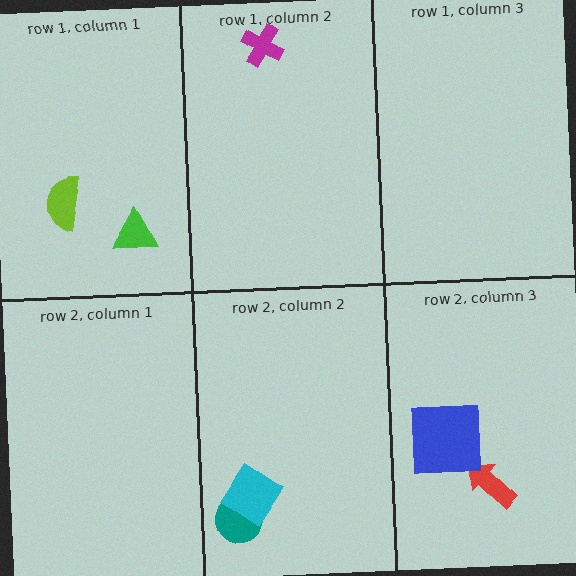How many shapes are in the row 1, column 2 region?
1.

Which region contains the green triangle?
The row 1, column 1 region.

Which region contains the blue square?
The row 2, column 3 region.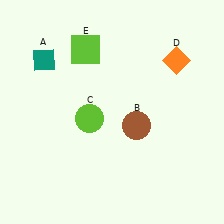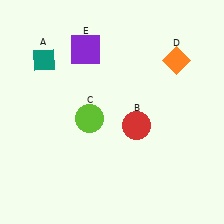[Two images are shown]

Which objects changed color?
B changed from brown to red. E changed from lime to purple.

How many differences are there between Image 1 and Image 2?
There are 2 differences between the two images.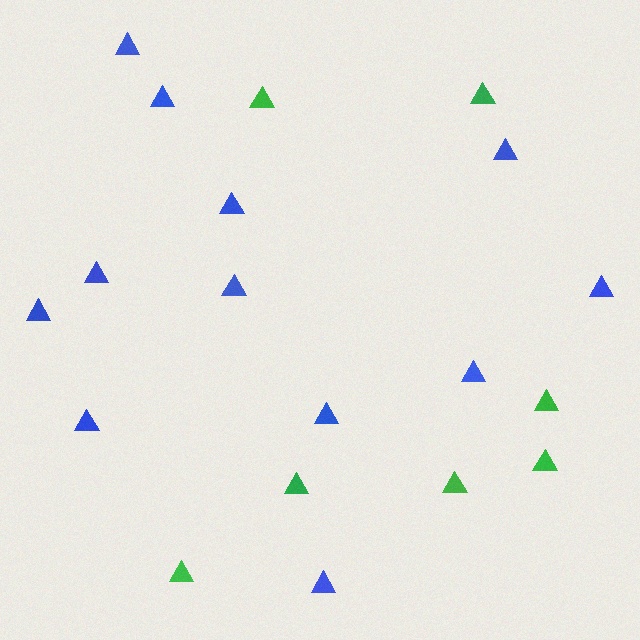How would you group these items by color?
There are 2 groups: one group of green triangles (7) and one group of blue triangles (12).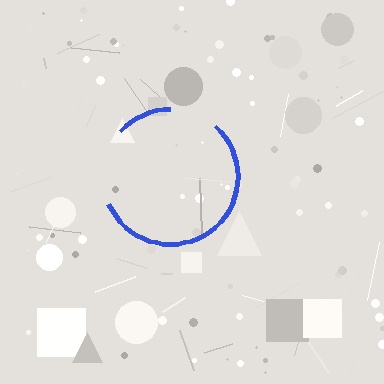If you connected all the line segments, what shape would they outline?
They would outline a circle.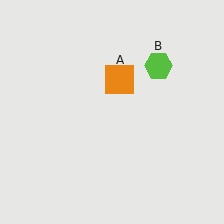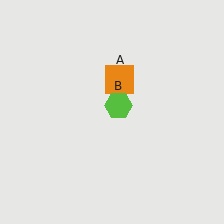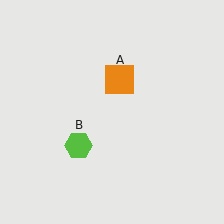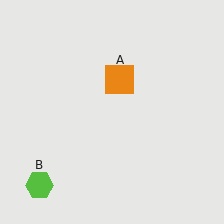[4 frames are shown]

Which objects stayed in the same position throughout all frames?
Orange square (object A) remained stationary.